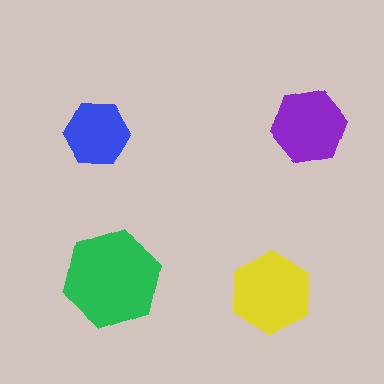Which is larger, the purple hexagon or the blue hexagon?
The purple one.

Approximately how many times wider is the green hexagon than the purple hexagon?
About 1.5 times wider.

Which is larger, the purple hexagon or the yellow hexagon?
The yellow one.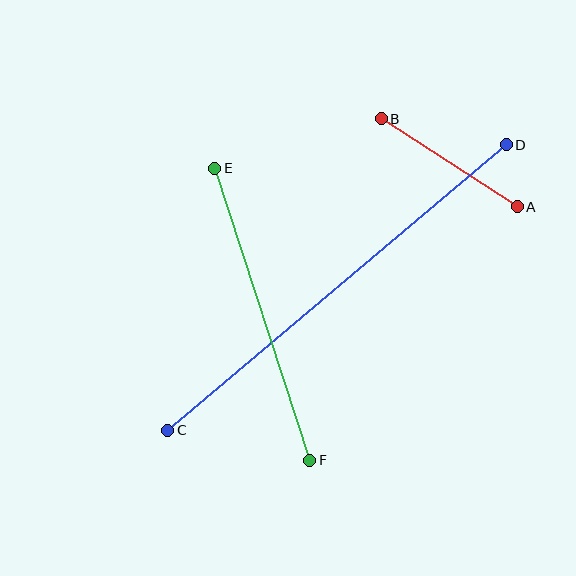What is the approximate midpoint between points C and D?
The midpoint is at approximately (337, 288) pixels.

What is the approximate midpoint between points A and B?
The midpoint is at approximately (449, 163) pixels.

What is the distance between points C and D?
The distance is approximately 443 pixels.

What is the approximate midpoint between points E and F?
The midpoint is at approximately (262, 314) pixels.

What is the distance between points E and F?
The distance is approximately 307 pixels.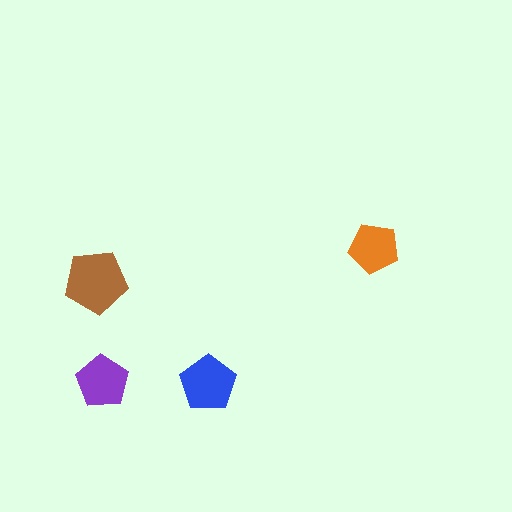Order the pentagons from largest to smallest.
the brown one, the blue one, the purple one, the orange one.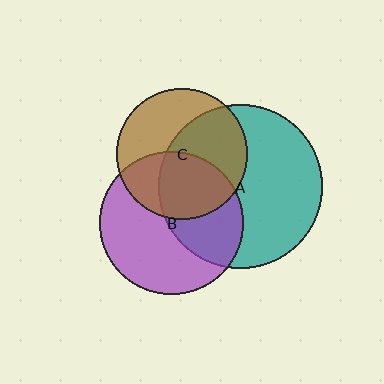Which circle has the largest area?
Circle A (teal).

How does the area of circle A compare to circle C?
Approximately 1.6 times.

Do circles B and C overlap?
Yes.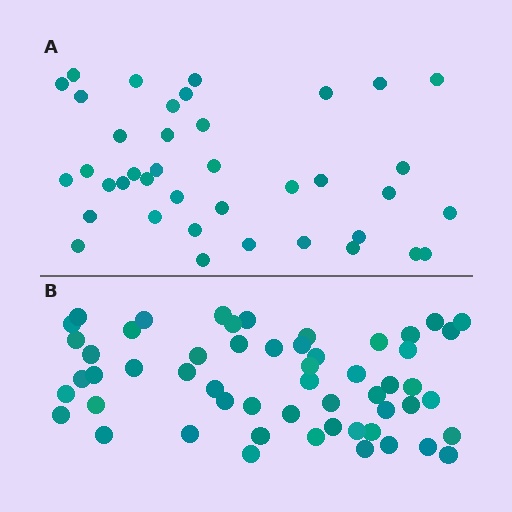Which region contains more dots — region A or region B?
Region B (the bottom region) has more dots.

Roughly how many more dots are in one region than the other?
Region B has approximately 15 more dots than region A.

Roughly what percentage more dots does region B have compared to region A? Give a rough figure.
About 40% more.